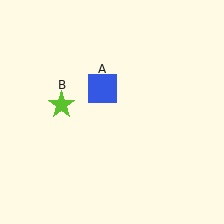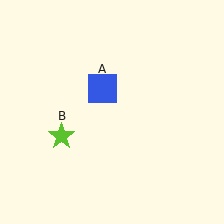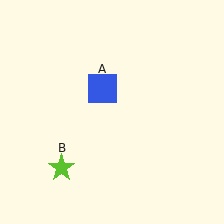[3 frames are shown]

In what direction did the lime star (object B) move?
The lime star (object B) moved down.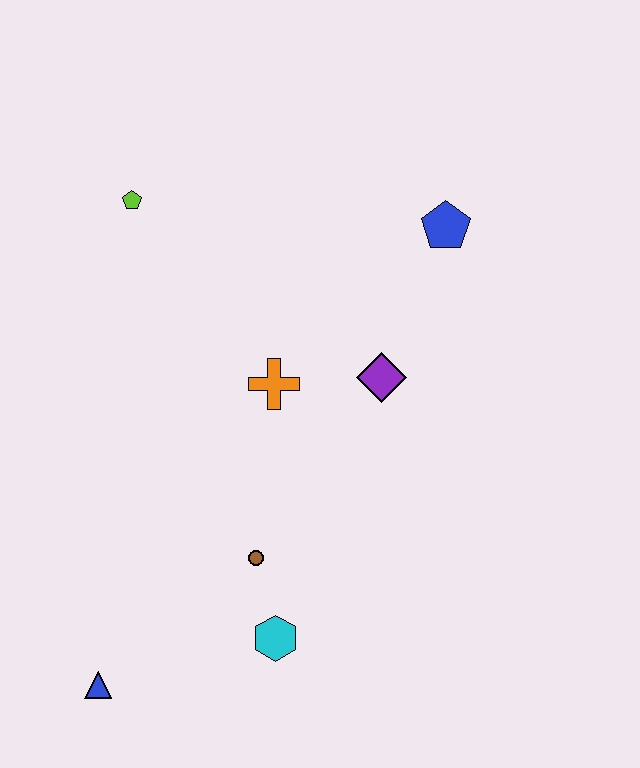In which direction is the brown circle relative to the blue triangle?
The brown circle is to the right of the blue triangle.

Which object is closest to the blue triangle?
The cyan hexagon is closest to the blue triangle.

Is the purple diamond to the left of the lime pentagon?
No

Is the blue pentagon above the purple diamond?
Yes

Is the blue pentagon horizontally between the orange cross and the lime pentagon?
No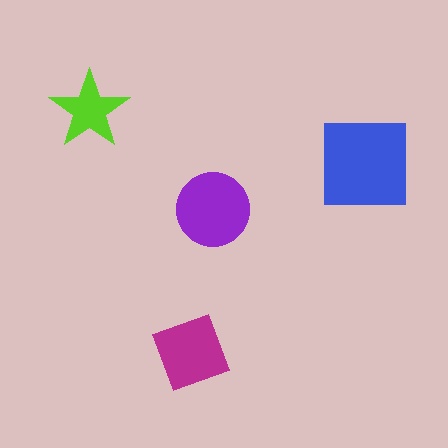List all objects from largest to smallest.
The blue square, the purple circle, the magenta diamond, the lime star.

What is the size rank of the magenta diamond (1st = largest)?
3rd.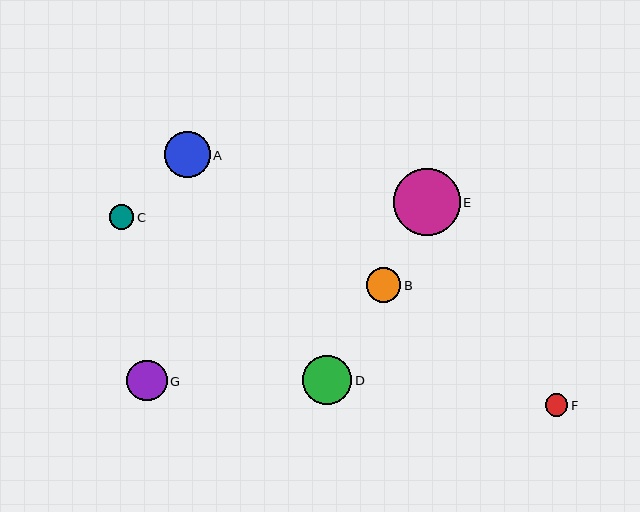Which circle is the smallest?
Circle F is the smallest with a size of approximately 23 pixels.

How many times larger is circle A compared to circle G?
Circle A is approximately 1.1 times the size of circle G.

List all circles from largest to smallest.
From largest to smallest: E, D, A, G, B, C, F.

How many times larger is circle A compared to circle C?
Circle A is approximately 1.8 times the size of circle C.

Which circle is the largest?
Circle E is the largest with a size of approximately 67 pixels.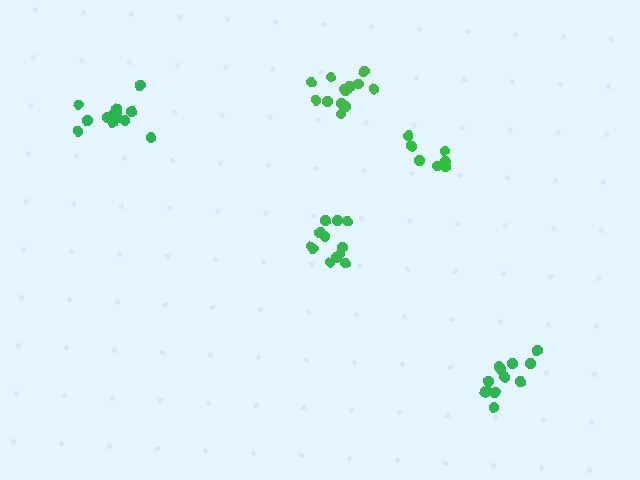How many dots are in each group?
Group 1: 13 dots, Group 2: 12 dots, Group 3: 13 dots, Group 4: 7 dots, Group 5: 12 dots (57 total).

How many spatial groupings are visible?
There are 5 spatial groupings.